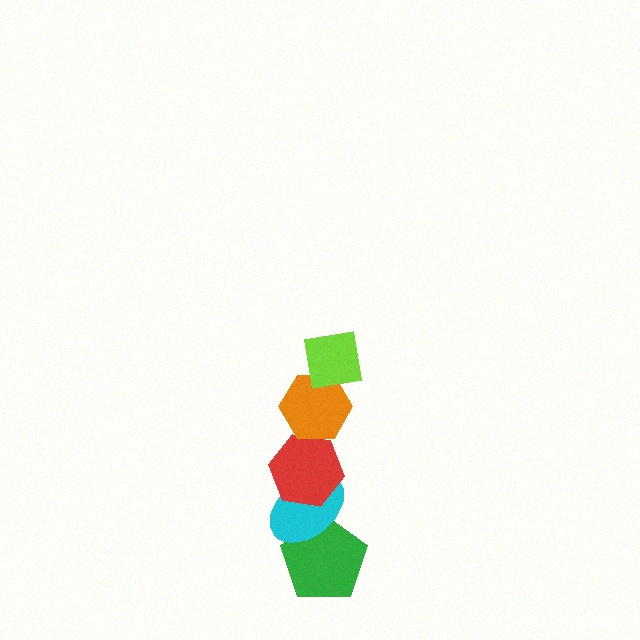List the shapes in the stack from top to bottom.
From top to bottom: the lime square, the orange hexagon, the red hexagon, the cyan ellipse, the green pentagon.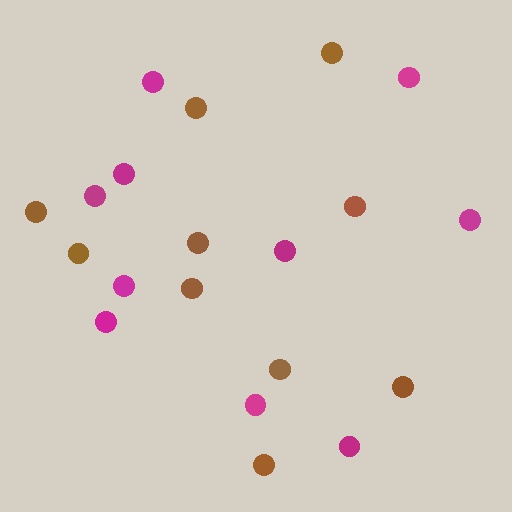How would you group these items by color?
There are 2 groups: one group of brown circles (10) and one group of magenta circles (10).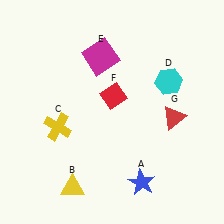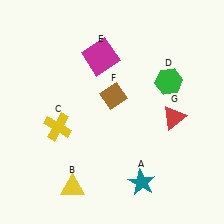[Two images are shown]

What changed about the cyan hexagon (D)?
In Image 1, D is cyan. In Image 2, it changed to green.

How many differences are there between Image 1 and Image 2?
There are 3 differences between the two images.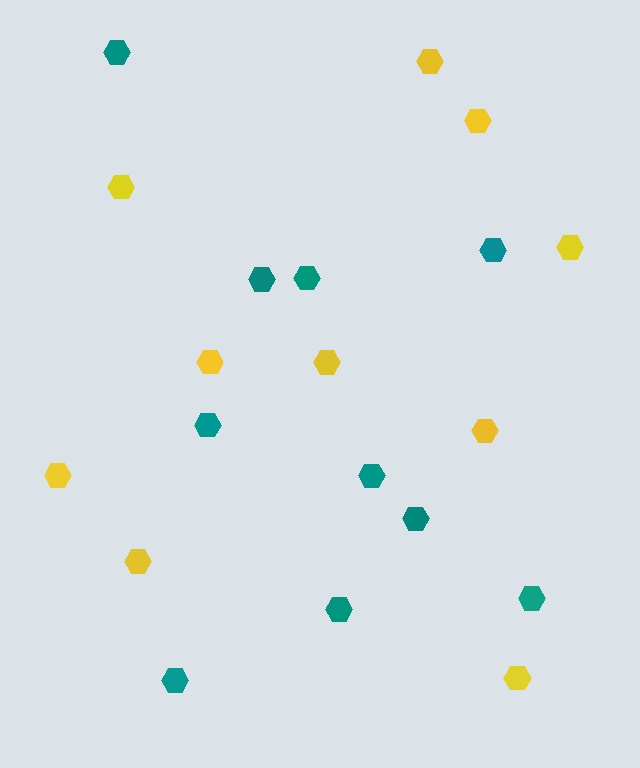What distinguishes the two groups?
There are 2 groups: one group of teal hexagons (10) and one group of yellow hexagons (10).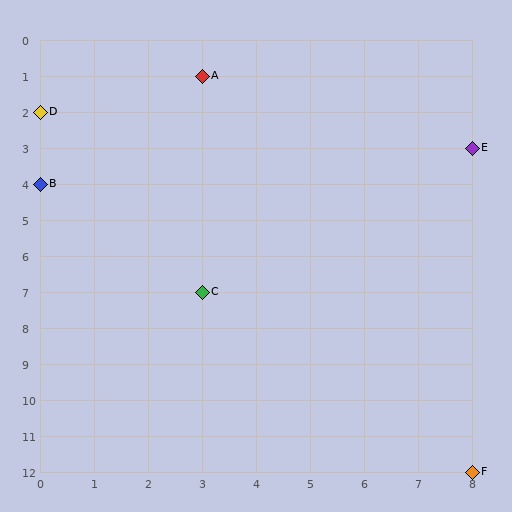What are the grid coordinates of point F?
Point F is at grid coordinates (8, 12).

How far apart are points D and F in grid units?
Points D and F are 8 columns and 10 rows apart (about 12.8 grid units diagonally).